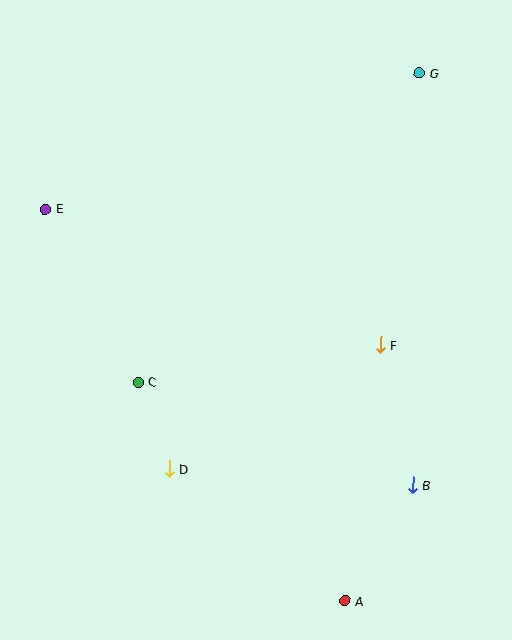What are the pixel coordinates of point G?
Point G is at (419, 73).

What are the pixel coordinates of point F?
Point F is at (380, 345).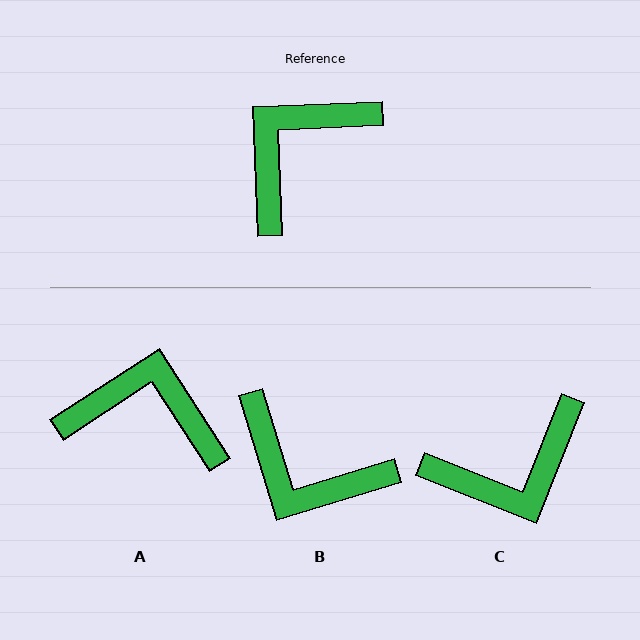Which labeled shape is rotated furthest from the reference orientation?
C, about 156 degrees away.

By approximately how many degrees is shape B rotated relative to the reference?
Approximately 105 degrees counter-clockwise.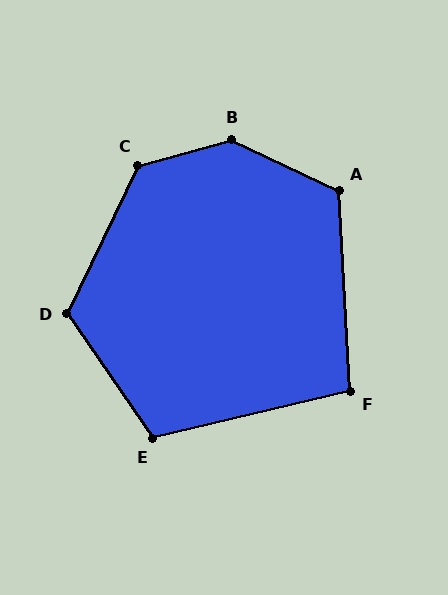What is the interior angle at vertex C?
Approximately 131 degrees (obtuse).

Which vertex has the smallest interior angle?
F, at approximately 100 degrees.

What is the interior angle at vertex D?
Approximately 120 degrees (obtuse).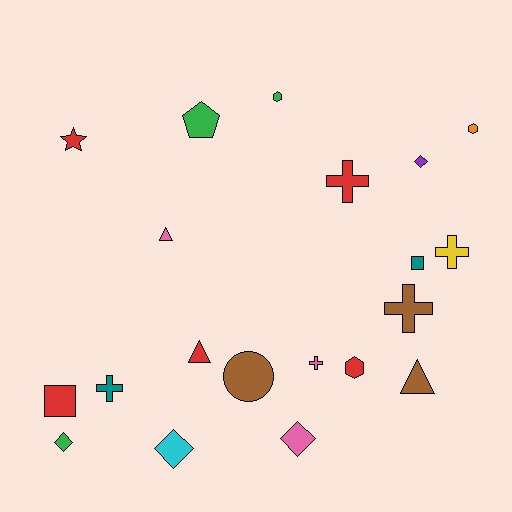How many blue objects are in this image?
There are no blue objects.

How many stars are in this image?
There is 1 star.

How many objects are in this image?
There are 20 objects.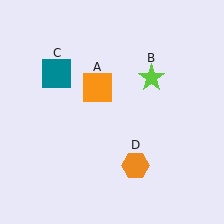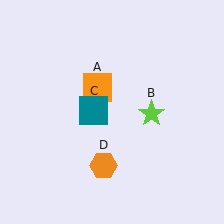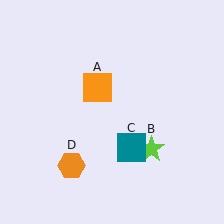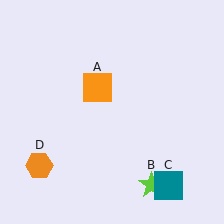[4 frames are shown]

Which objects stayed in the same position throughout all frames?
Orange square (object A) remained stationary.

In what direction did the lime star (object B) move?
The lime star (object B) moved down.